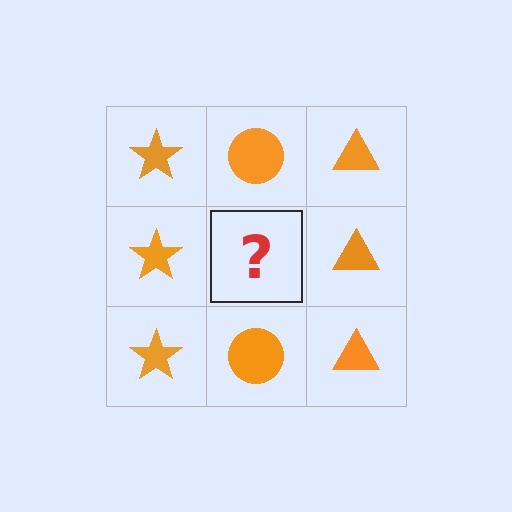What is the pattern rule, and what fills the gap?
The rule is that each column has a consistent shape. The gap should be filled with an orange circle.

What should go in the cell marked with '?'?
The missing cell should contain an orange circle.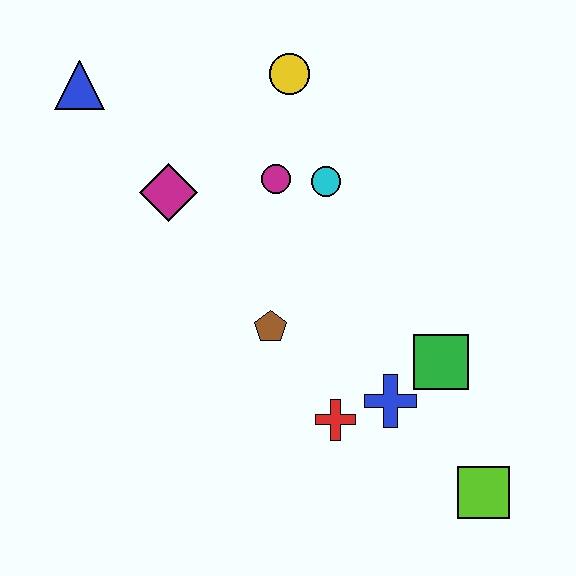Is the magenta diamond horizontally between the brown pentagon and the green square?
No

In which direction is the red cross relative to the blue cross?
The red cross is to the left of the blue cross.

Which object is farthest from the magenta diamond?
The lime square is farthest from the magenta diamond.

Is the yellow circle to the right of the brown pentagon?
Yes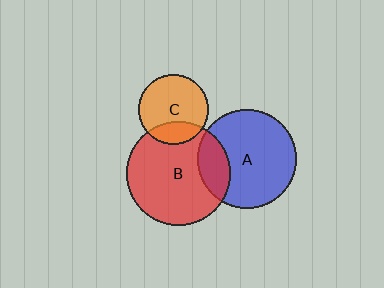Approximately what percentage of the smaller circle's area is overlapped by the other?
Approximately 20%.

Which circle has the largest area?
Circle B (red).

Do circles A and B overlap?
Yes.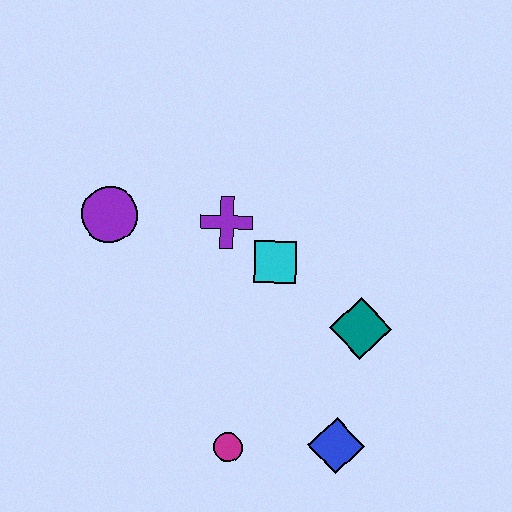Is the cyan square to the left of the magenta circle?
No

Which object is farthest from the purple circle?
The blue diamond is farthest from the purple circle.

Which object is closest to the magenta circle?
The blue diamond is closest to the magenta circle.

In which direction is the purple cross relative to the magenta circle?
The purple cross is above the magenta circle.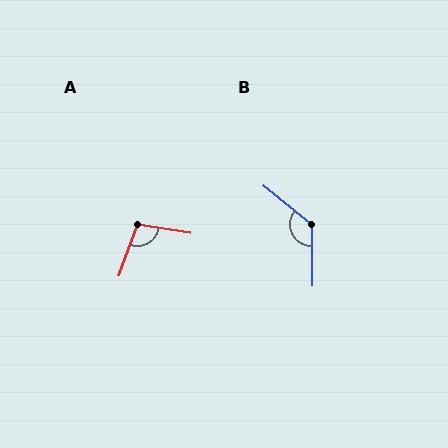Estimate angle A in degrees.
Approximately 100 degrees.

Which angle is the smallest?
A, at approximately 100 degrees.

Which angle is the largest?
B, at approximately 130 degrees.